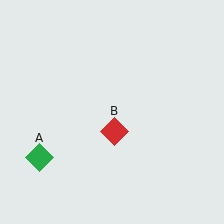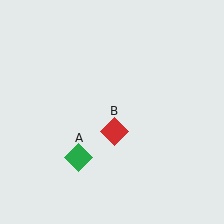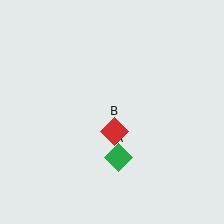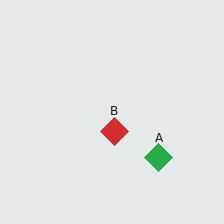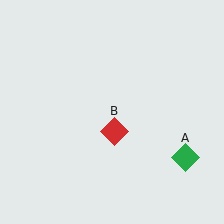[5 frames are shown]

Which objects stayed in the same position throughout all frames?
Red diamond (object B) remained stationary.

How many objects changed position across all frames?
1 object changed position: green diamond (object A).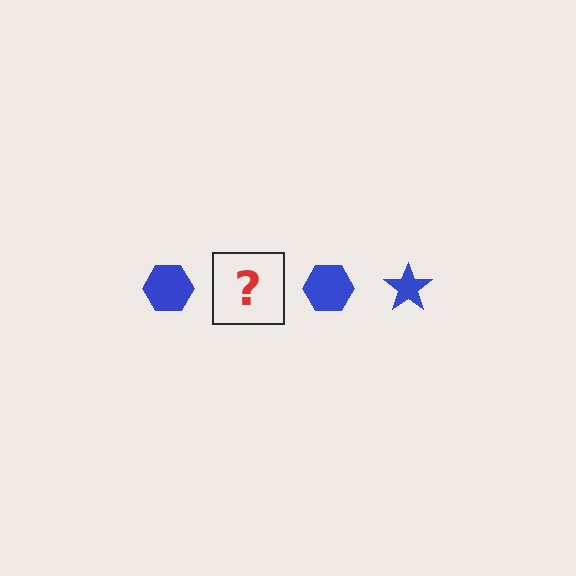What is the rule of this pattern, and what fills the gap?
The rule is that the pattern cycles through hexagon, star shapes in blue. The gap should be filled with a blue star.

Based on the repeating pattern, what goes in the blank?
The blank should be a blue star.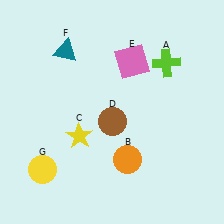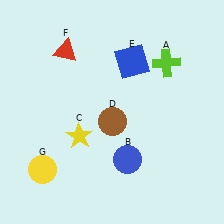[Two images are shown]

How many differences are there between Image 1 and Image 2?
There are 3 differences between the two images.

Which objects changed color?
B changed from orange to blue. E changed from pink to blue. F changed from teal to red.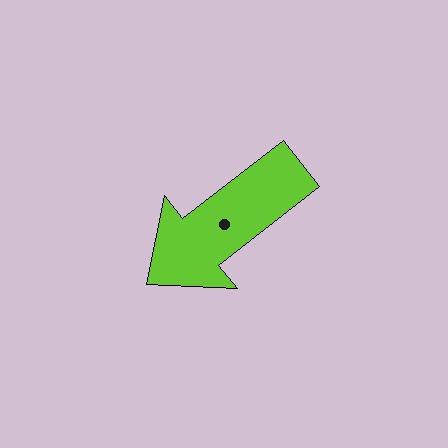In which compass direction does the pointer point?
Southwest.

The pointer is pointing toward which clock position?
Roughly 8 o'clock.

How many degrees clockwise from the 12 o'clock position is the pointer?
Approximately 232 degrees.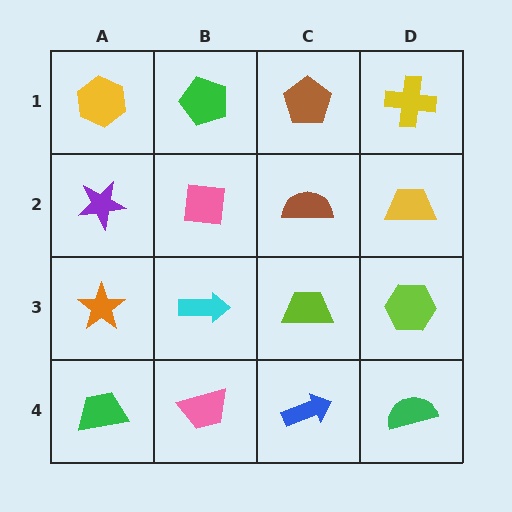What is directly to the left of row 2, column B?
A purple star.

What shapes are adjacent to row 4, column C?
A lime trapezoid (row 3, column C), a pink trapezoid (row 4, column B), a green semicircle (row 4, column D).